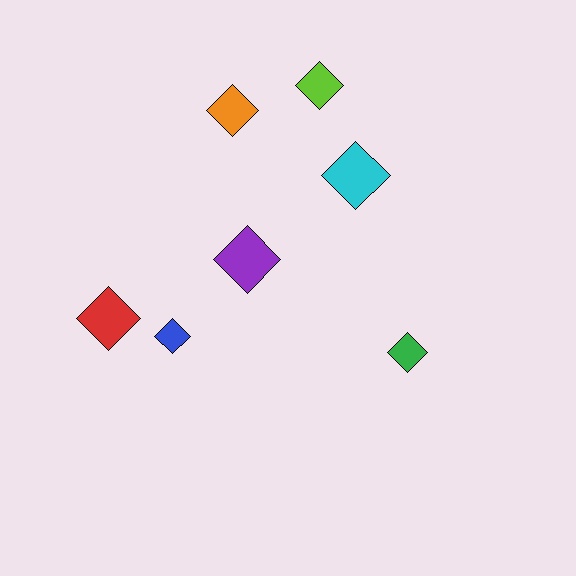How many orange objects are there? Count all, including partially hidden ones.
There is 1 orange object.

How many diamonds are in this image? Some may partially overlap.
There are 7 diamonds.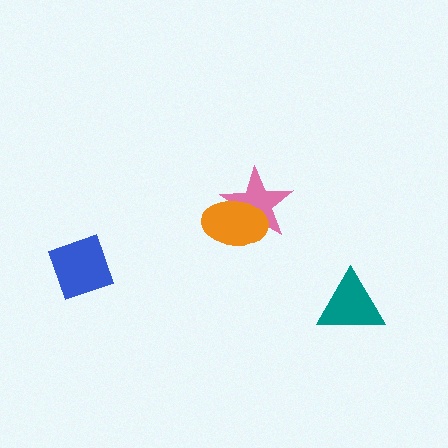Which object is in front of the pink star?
The orange ellipse is in front of the pink star.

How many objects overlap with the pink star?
1 object overlaps with the pink star.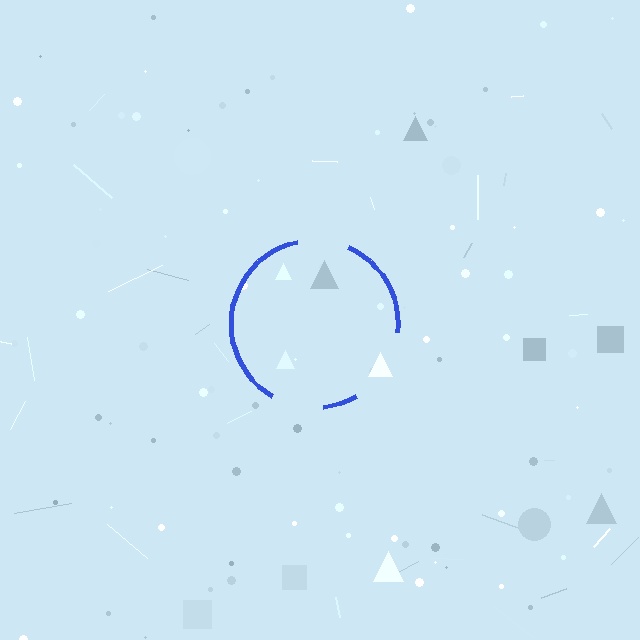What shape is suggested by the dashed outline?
The dashed outline suggests a circle.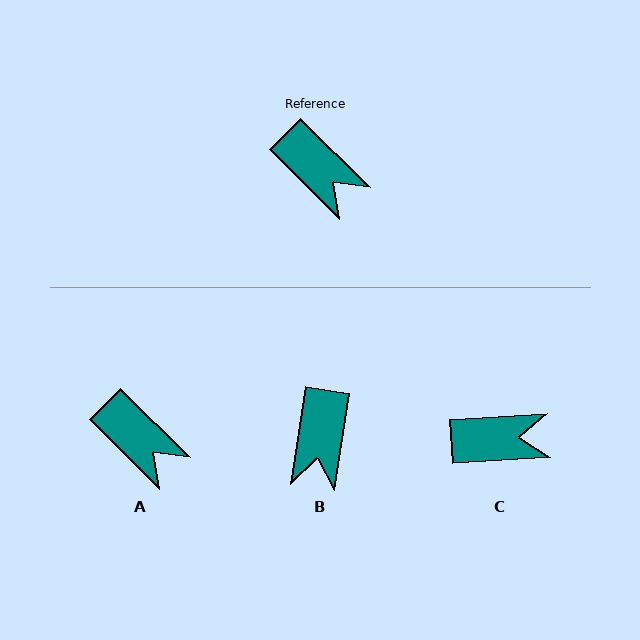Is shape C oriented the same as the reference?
No, it is off by about 48 degrees.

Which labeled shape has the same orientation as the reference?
A.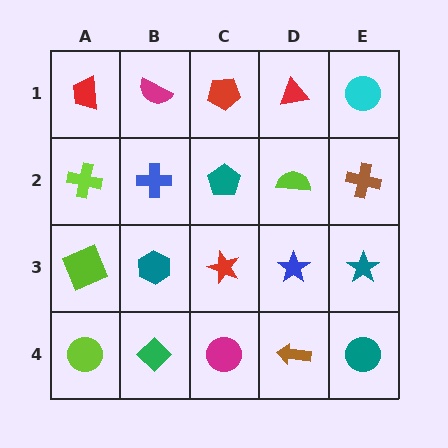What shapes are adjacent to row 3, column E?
A brown cross (row 2, column E), a teal circle (row 4, column E), a blue star (row 3, column D).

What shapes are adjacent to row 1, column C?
A teal pentagon (row 2, column C), a magenta semicircle (row 1, column B), a red triangle (row 1, column D).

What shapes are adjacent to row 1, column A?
A lime cross (row 2, column A), a magenta semicircle (row 1, column B).